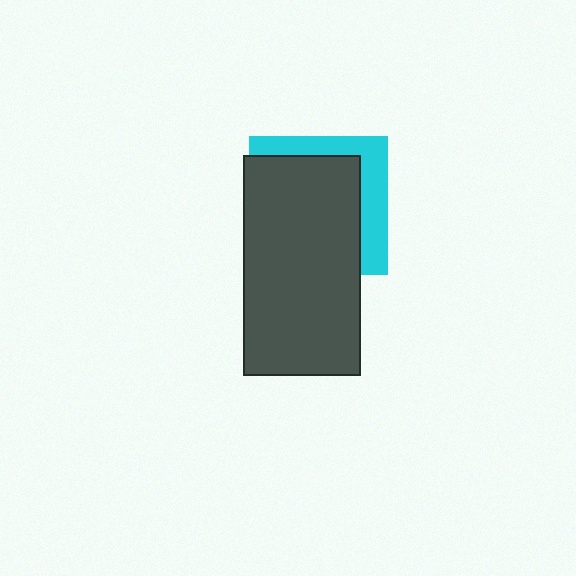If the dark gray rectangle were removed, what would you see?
You would see the complete cyan square.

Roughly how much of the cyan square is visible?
A small part of it is visible (roughly 30%).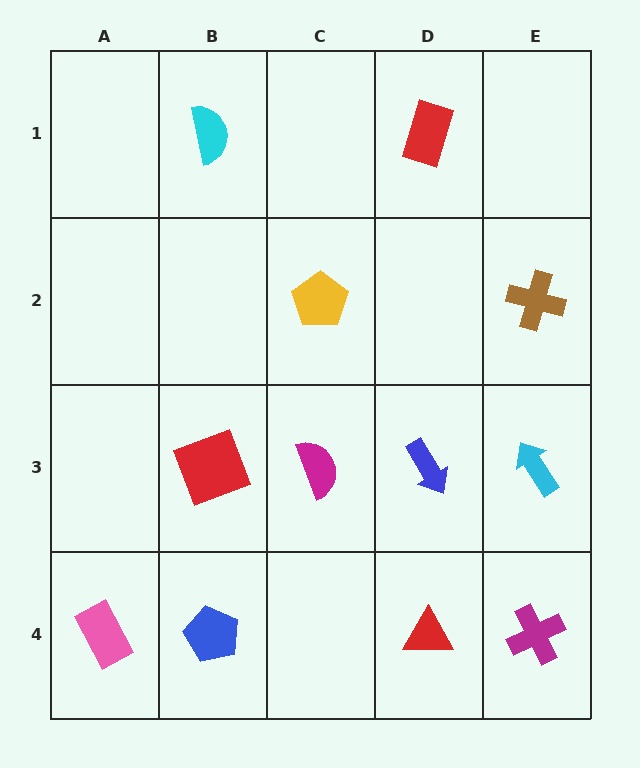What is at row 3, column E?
A cyan arrow.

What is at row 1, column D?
A red rectangle.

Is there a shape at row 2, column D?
No, that cell is empty.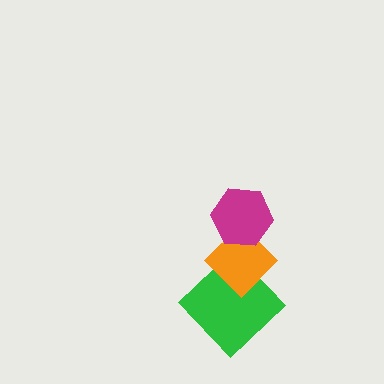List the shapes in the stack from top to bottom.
From top to bottom: the magenta hexagon, the orange diamond, the green diamond.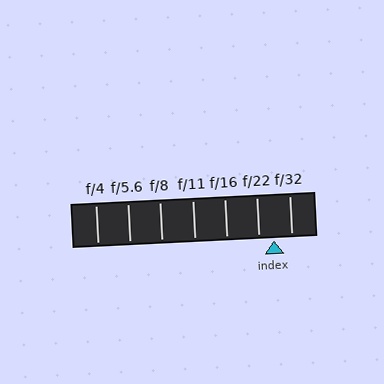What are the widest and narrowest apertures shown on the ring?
The widest aperture shown is f/4 and the narrowest is f/32.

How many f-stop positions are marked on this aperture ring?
There are 7 f-stop positions marked.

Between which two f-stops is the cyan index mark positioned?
The index mark is between f/22 and f/32.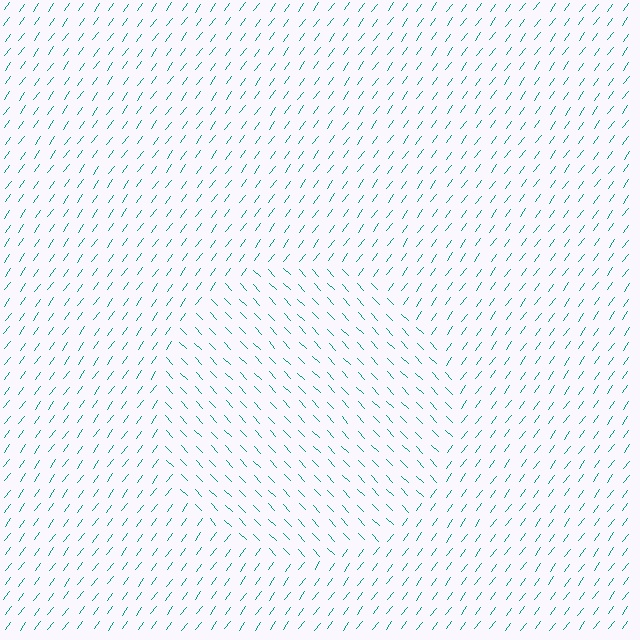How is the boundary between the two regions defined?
The boundary is defined purely by a change in line orientation (approximately 80 degrees difference). All lines are the same color and thickness.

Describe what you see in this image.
The image is filled with small teal line segments. A circle region in the image has lines oriented differently from the surrounding lines, creating a visible texture boundary.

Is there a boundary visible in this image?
Yes, there is a texture boundary formed by a change in line orientation.